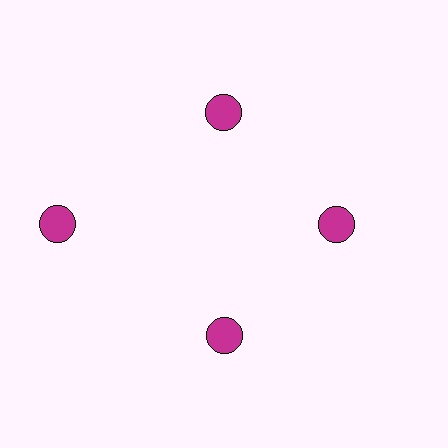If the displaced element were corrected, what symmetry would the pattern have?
It would have 4-fold rotational symmetry — the pattern would map onto itself every 90 degrees.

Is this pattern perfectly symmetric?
No. The 4 magenta circles are arranged in a ring, but one element near the 9 o'clock position is pushed outward from the center, breaking the 4-fold rotational symmetry.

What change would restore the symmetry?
The symmetry would be restored by moving it inward, back onto the ring so that all 4 circles sit at equal angles and equal distance from the center.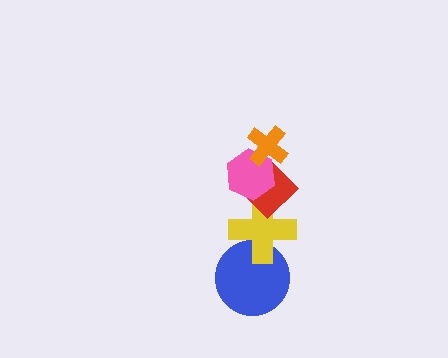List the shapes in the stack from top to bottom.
From top to bottom: the orange cross, the pink hexagon, the red diamond, the yellow cross, the blue circle.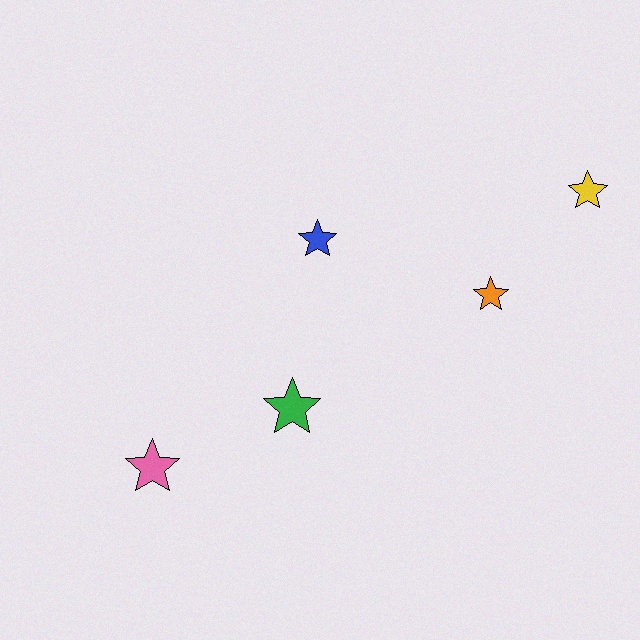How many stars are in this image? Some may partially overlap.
There are 5 stars.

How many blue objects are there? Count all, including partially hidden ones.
There is 1 blue object.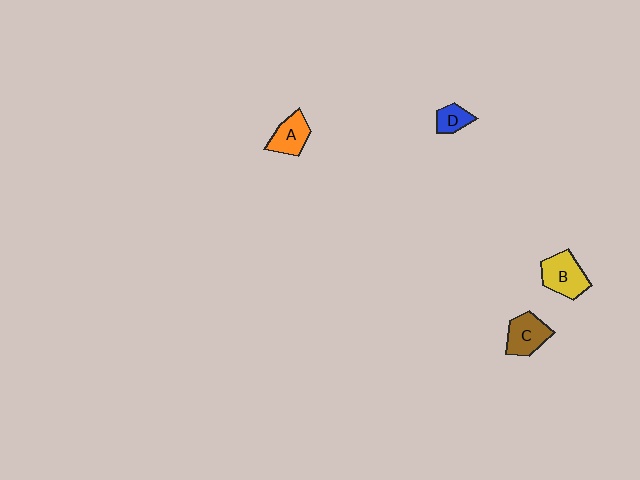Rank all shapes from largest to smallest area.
From largest to smallest: B (yellow), C (brown), A (orange), D (blue).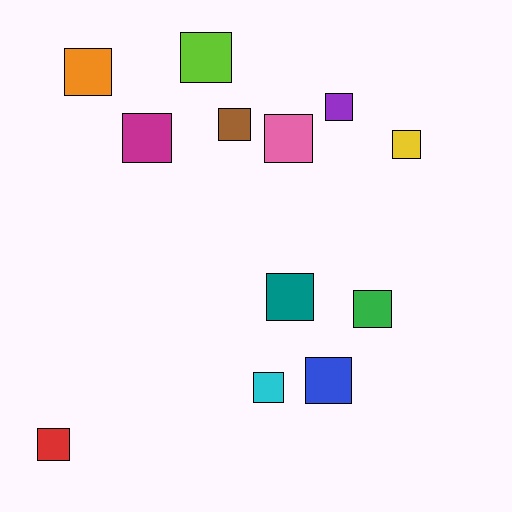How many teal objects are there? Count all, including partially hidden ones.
There is 1 teal object.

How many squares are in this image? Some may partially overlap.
There are 12 squares.